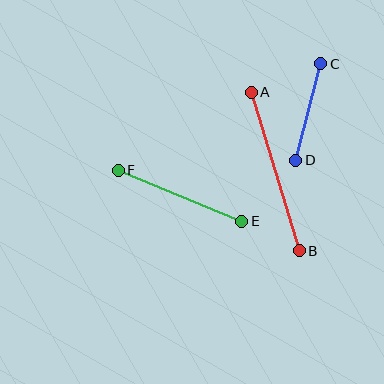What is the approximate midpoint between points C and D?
The midpoint is at approximately (308, 112) pixels.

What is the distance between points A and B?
The distance is approximately 166 pixels.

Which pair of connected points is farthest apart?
Points A and B are farthest apart.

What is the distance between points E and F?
The distance is approximately 134 pixels.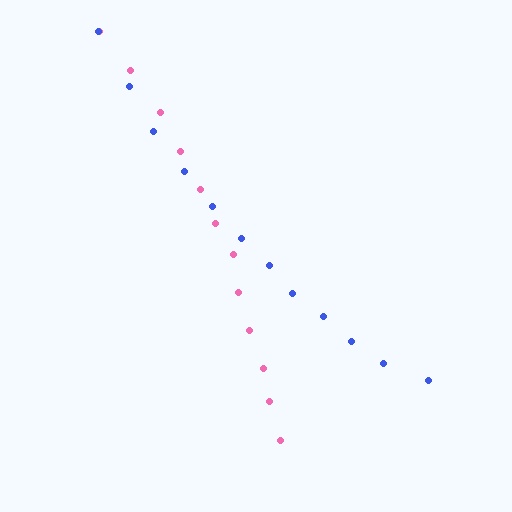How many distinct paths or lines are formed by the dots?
There are 2 distinct paths.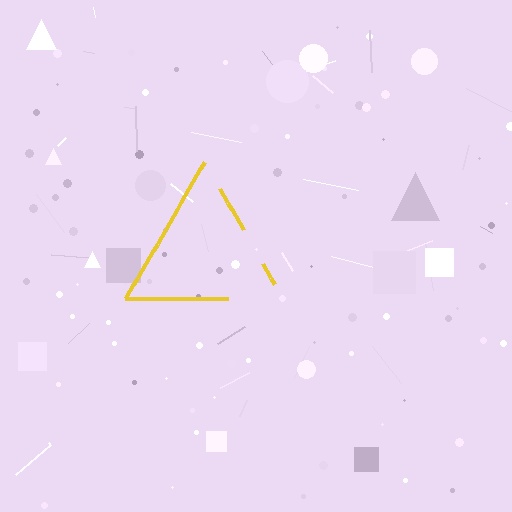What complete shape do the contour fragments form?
The contour fragments form a triangle.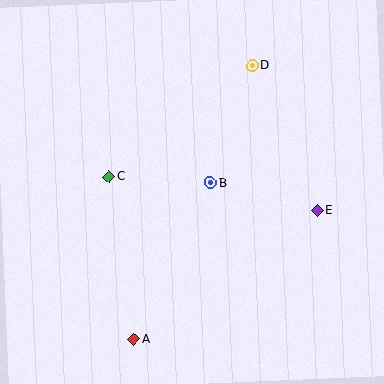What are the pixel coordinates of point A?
Point A is at (134, 339).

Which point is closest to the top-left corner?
Point C is closest to the top-left corner.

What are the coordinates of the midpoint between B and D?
The midpoint between B and D is at (231, 124).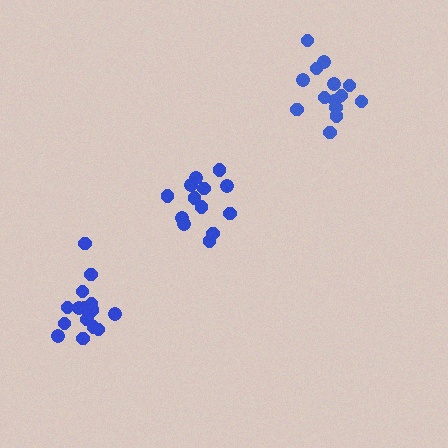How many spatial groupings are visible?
There are 3 spatial groupings.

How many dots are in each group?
Group 1: 14 dots, Group 2: 13 dots, Group 3: 15 dots (42 total).